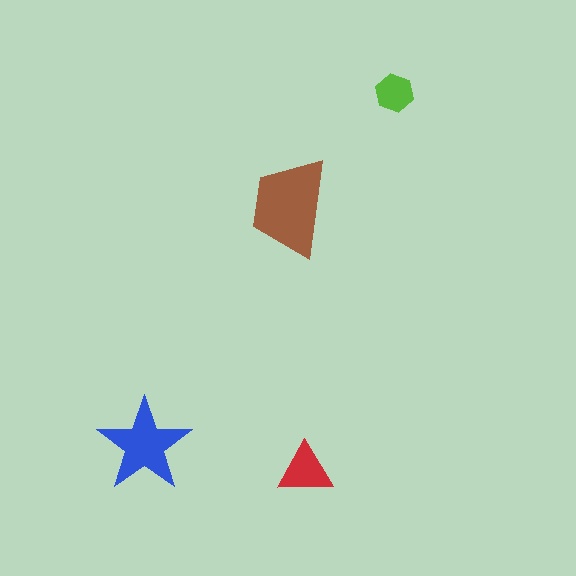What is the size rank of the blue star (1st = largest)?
2nd.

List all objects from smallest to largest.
The lime hexagon, the red triangle, the blue star, the brown trapezoid.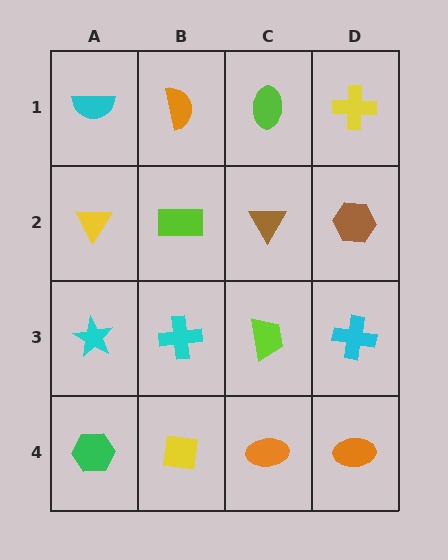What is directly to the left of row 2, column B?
A yellow triangle.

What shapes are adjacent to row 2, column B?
An orange semicircle (row 1, column B), a cyan cross (row 3, column B), a yellow triangle (row 2, column A), a brown triangle (row 2, column C).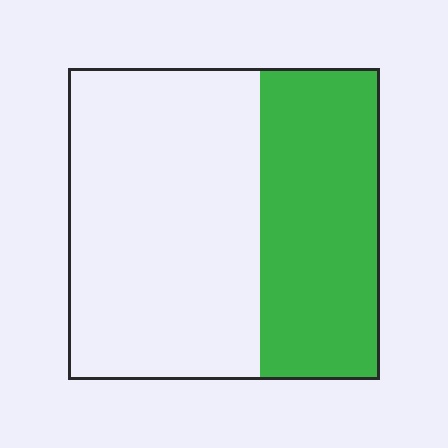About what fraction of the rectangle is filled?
About three eighths (3/8).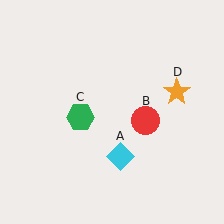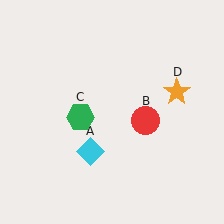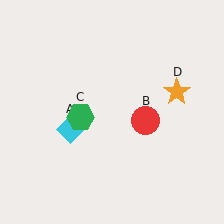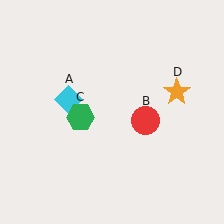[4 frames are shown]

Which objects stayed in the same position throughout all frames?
Red circle (object B) and green hexagon (object C) and orange star (object D) remained stationary.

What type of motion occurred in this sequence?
The cyan diamond (object A) rotated clockwise around the center of the scene.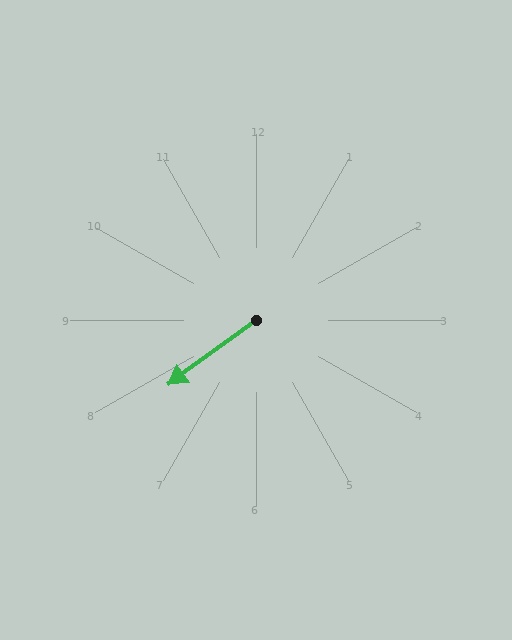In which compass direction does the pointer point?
Southwest.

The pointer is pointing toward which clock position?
Roughly 8 o'clock.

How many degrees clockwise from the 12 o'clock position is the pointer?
Approximately 234 degrees.